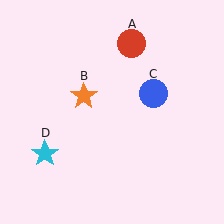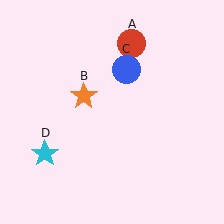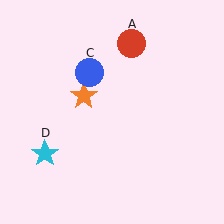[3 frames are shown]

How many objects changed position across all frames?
1 object changed position: blue circle (object C).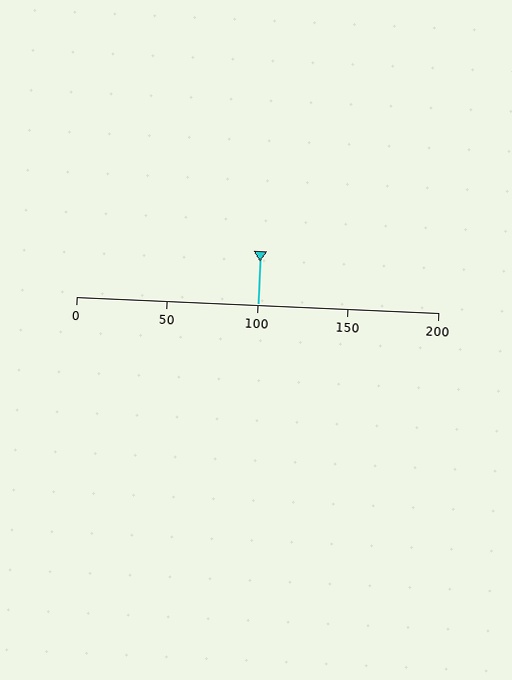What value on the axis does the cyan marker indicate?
The marker indicates approximately 100.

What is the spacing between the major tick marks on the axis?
The major ticks are spaced 50 apart.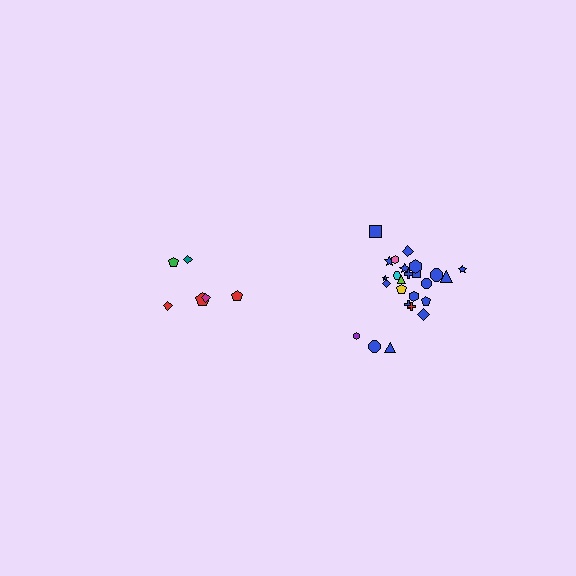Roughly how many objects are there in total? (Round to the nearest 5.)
Roughly 30 objects in total.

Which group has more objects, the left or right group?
The right group.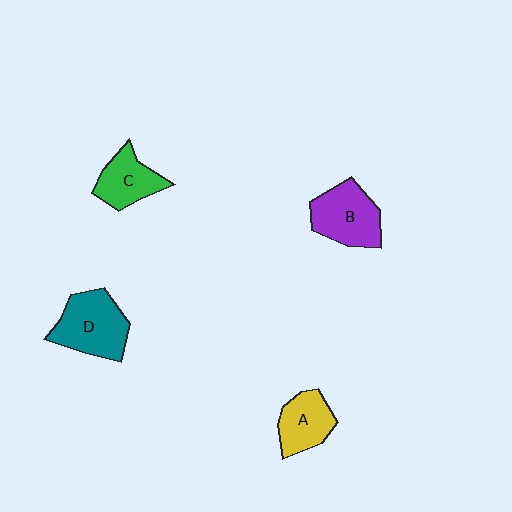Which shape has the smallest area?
Shape C (green).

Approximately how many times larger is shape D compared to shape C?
Approximately 1.4 times.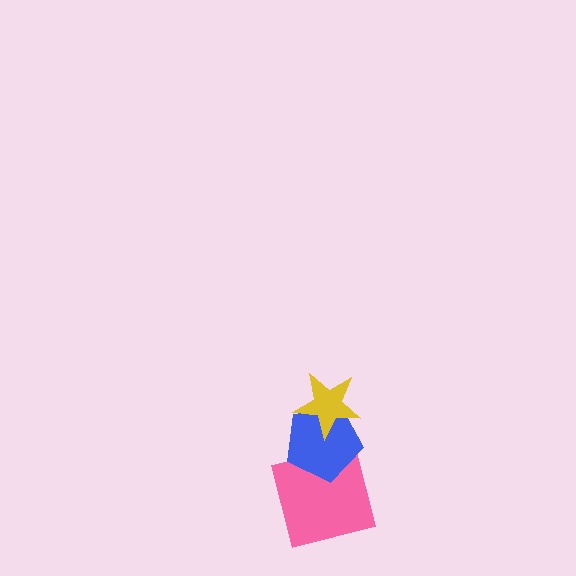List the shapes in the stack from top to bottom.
From top to bottom: the yellow star, the blue pentagon, the pink square.